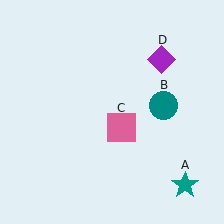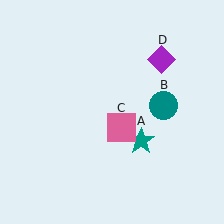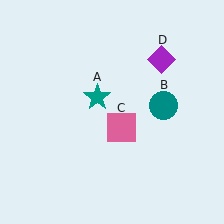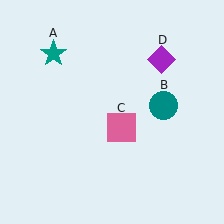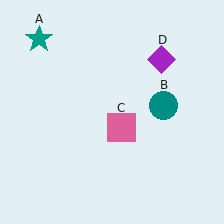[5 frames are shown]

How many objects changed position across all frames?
1 object changed position: teal star (object A).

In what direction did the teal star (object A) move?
The teal star (object A) moved up and to the left.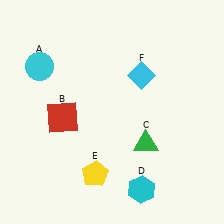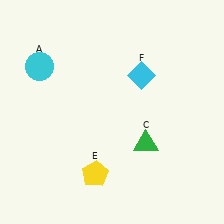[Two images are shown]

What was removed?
The red square (B), the cyan hexagon (D) were removed in Image 2.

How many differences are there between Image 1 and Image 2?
There are 2 differences between the two images.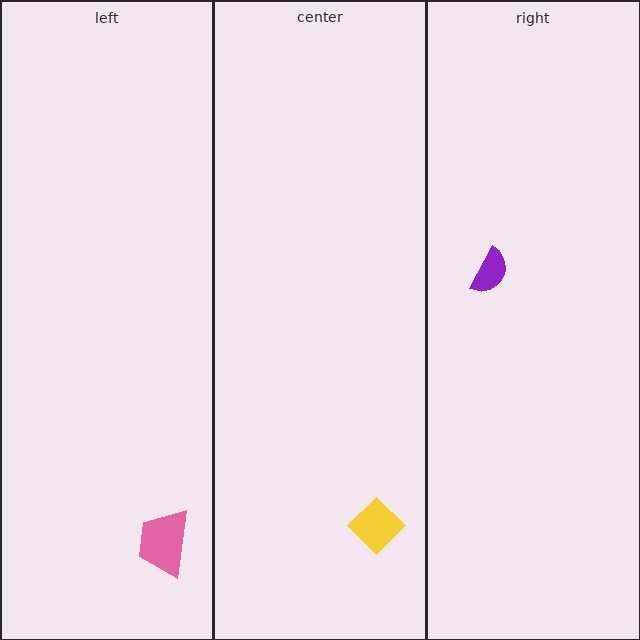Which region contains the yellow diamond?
The center region.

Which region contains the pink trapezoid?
The left region.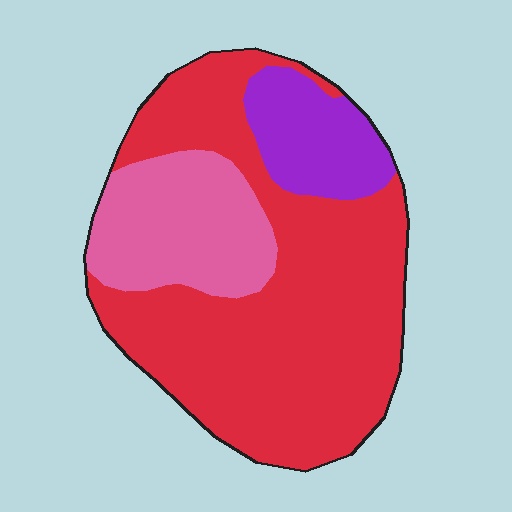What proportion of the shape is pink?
Pink covers about 20% of the shape.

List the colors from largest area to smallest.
From largest to smallest: red, pink, purple.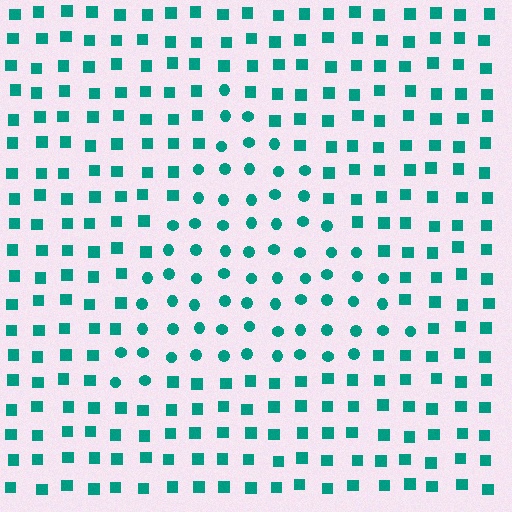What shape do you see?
I see a triangle.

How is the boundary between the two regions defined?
The boundary is defined by a change in element shape: circles inside vs. squares outside. All elements share the same color and spacing.